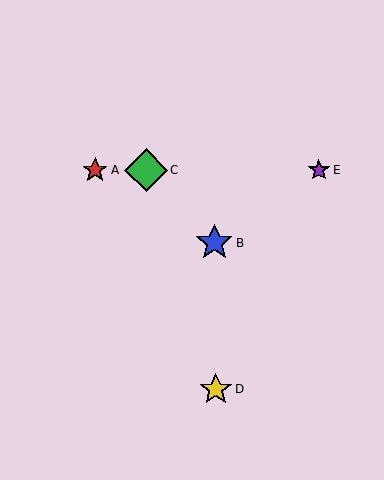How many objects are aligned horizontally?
3 objects (A, C, E) are aligned horizontally.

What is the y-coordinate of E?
Object E is at y≈170.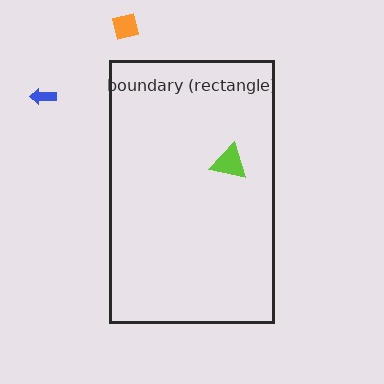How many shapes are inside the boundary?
1 inside, 2 outside.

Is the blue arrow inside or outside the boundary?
Outside.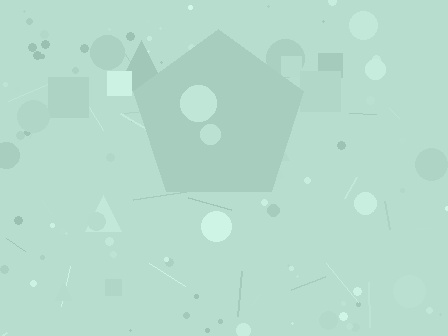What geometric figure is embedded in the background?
A pentagon is embedded in the background.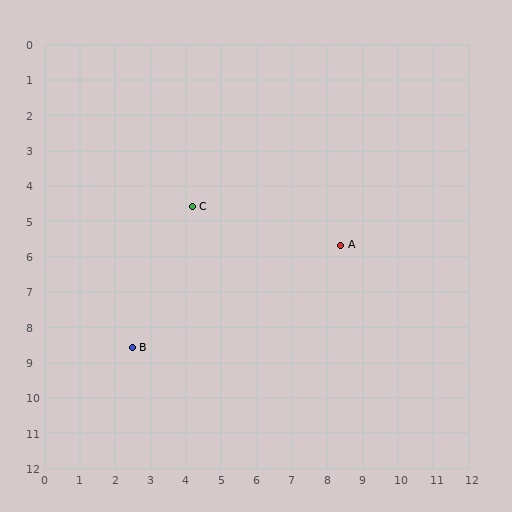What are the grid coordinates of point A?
Point A is at approximately (8.4, 5.7).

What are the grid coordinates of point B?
Point B is at approximately (2.5, 8.6).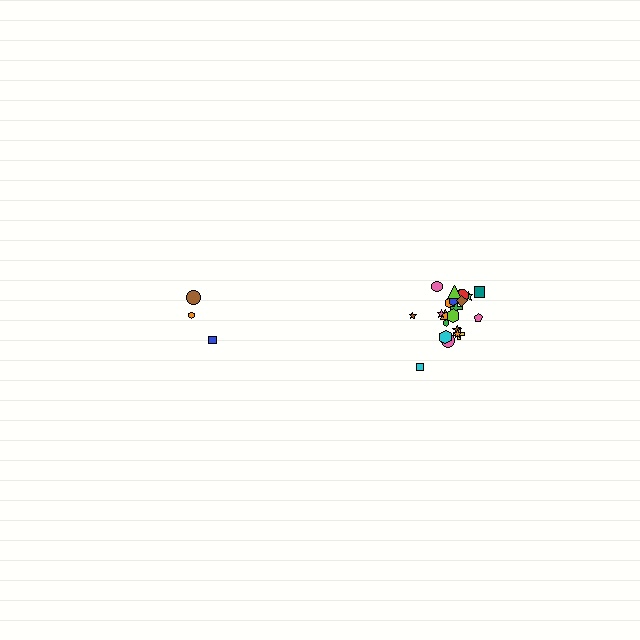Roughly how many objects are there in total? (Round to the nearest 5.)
Roughly 25 objects in total.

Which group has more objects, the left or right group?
The right group.